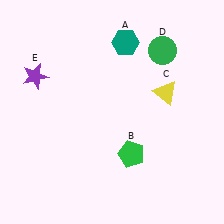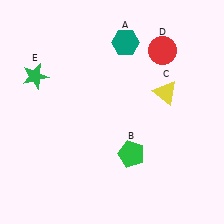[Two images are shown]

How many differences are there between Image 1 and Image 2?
There are 2 differences between the two images.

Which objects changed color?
D changed from green to red. E changed from purple to green.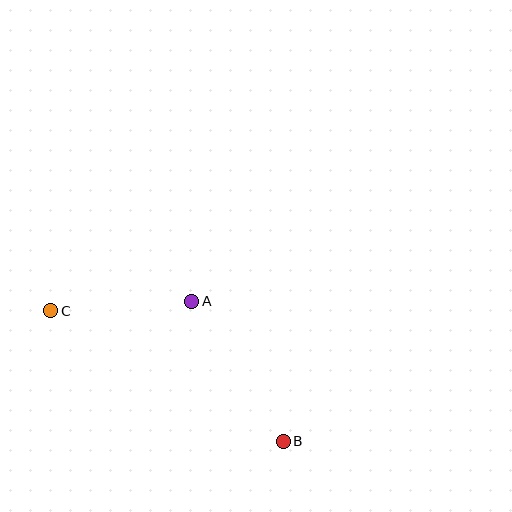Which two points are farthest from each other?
Points B and C are farthest from each other.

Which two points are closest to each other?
Points A and C are closest to each other.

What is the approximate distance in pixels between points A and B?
The distance between A and B is approximately 167 pixels.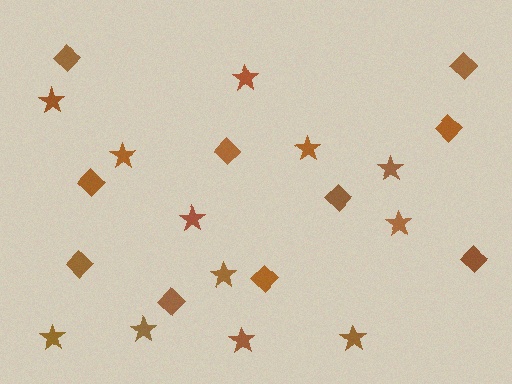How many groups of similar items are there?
There are 2 groups: one group of diamonds (10) and one group of stars (12).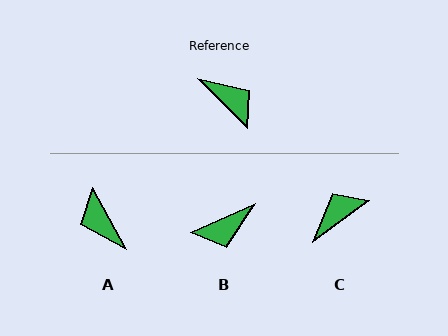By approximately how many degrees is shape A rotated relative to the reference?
Approximately 165 degrees counter-clockwise.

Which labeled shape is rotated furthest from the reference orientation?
A, about 165 degrees away.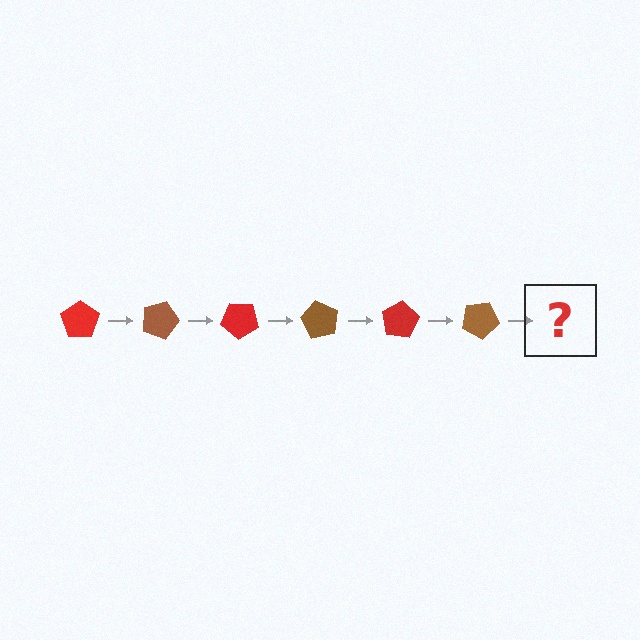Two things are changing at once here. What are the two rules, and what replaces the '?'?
The two rules are that it rotates 20 degrees each step and the color cycles through red and brown. The '?' should be a red pentagon, rotated 120 degrees from the start.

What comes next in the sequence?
The next element should be a red pentagon, rotated 120 degrees from the start.